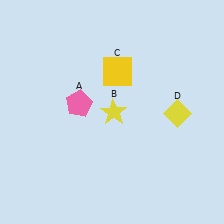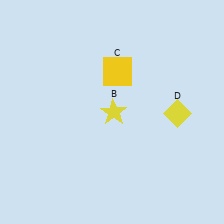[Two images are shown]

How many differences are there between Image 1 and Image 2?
There is 1 difference between the two images.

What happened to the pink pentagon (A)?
The pink pentagon (A) was removed in Image 2. It was in the top-left area of Image 1.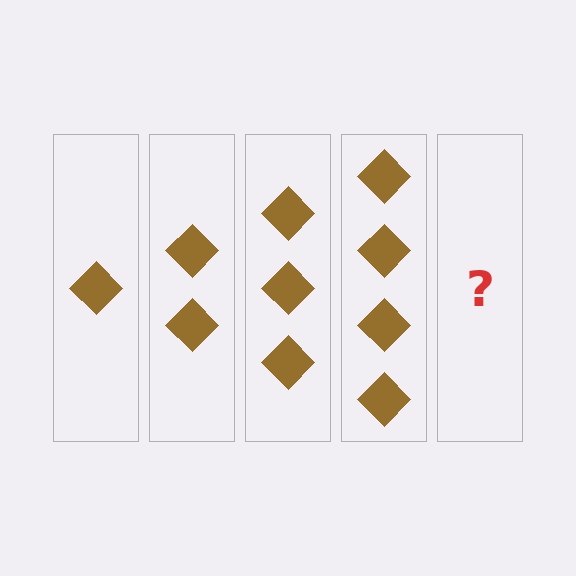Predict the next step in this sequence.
The next step is 5 diamonds.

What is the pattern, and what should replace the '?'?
The pattern is that each step adds one more diamond. The '?' should be 5 diamonds.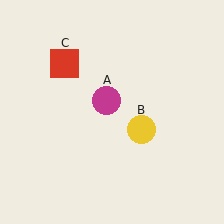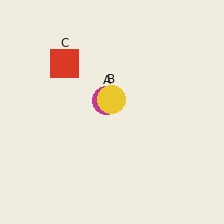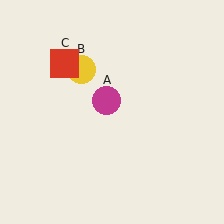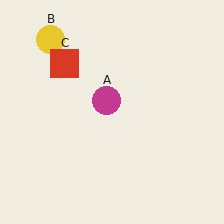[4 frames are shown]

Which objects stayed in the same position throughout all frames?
Magenta circle (object A) and red square (object C) remained stationary.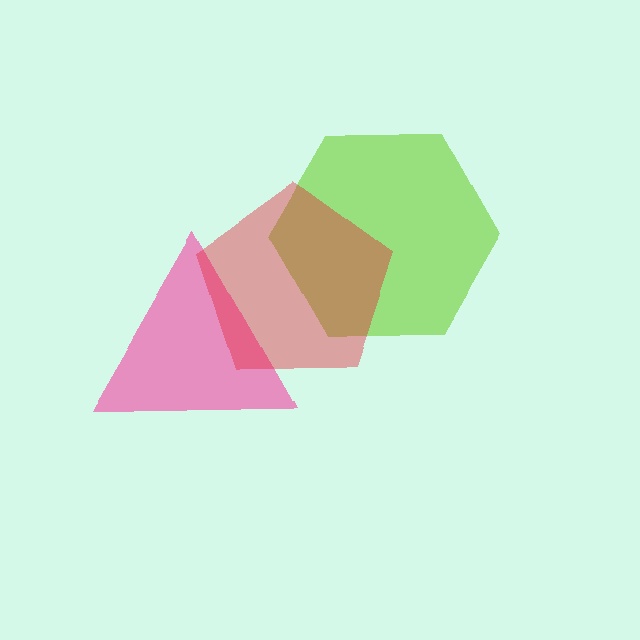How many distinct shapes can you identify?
There are 3 distinct shapes: a lime hexagon, a pink triangle, a red pentagon.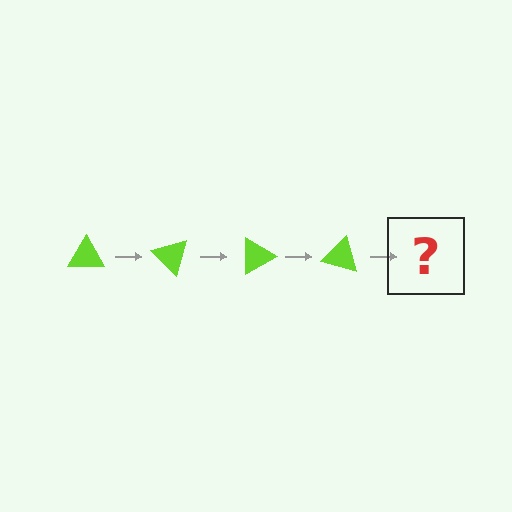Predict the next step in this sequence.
The next step is a lime triangle rotated 180 degrees.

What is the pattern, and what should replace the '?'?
The pattern is that the triangle rotates 45 degrees each step. The '?' should be a lime triangle rotated 180 degrees.